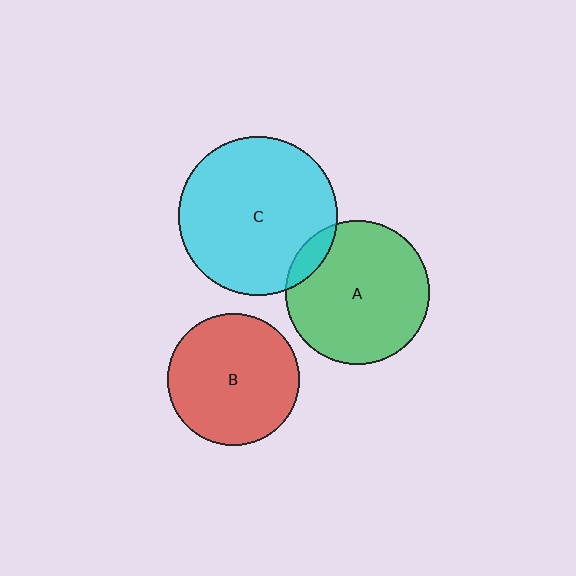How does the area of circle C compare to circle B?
Approximately 1.4 times.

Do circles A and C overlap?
Yes.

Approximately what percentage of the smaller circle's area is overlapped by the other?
Approximately 10%.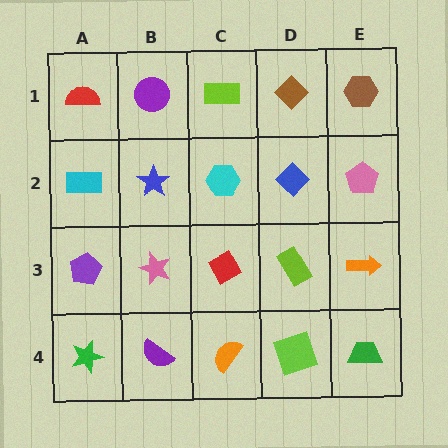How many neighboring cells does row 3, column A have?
3.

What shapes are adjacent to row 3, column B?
A blue star (row 2, column B), a purple semicircle (row 4, column B), a purple pentagon (row 3, column A), a red diamond (row 3, column C).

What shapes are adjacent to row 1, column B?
A blue star (row 2, column B), a red semicircle (row 1, column A), a lime rectangle (row 1, column C).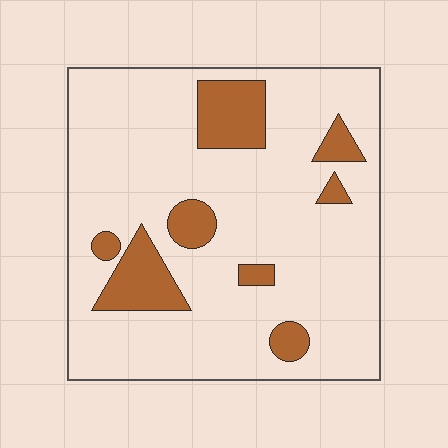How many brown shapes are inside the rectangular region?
8.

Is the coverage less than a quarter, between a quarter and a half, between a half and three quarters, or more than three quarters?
Less than a quarter.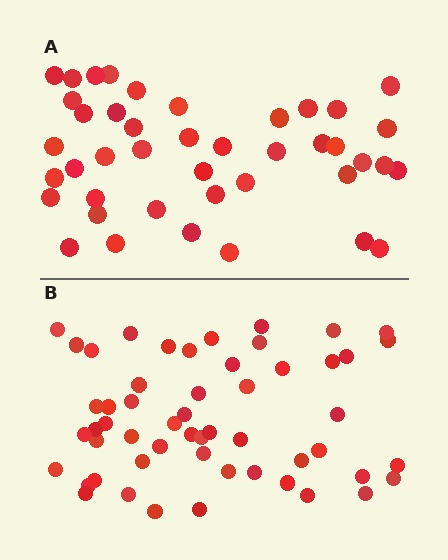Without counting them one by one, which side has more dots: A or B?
Region B (the bottom region) has more dots.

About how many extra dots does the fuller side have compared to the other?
Region B has roughly 12 or so more dots than region A.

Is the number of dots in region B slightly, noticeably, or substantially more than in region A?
Region B has noticeably more, but not dramatically so. The ratio is roughly 1.3 to 1.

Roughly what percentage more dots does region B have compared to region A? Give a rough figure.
About 30% more.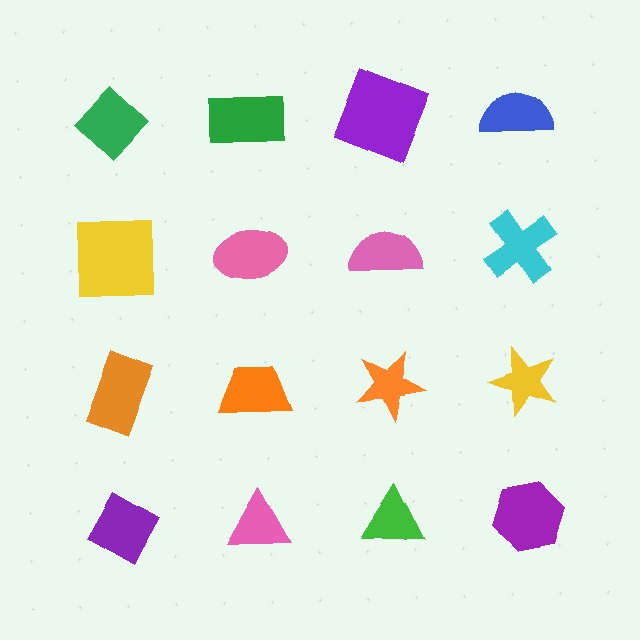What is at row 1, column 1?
A green diamond.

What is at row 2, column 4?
A cyan cross.